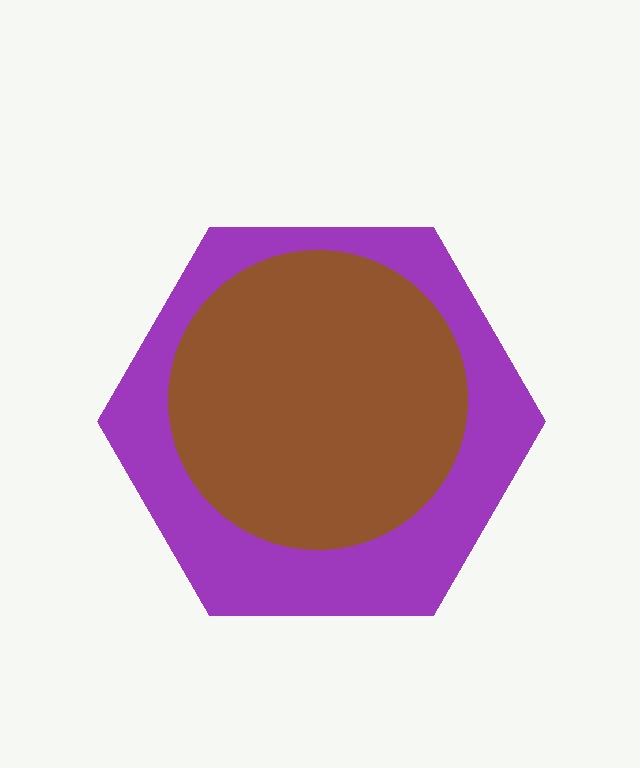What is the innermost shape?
The brown circle.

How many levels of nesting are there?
2.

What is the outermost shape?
The purple hexagon.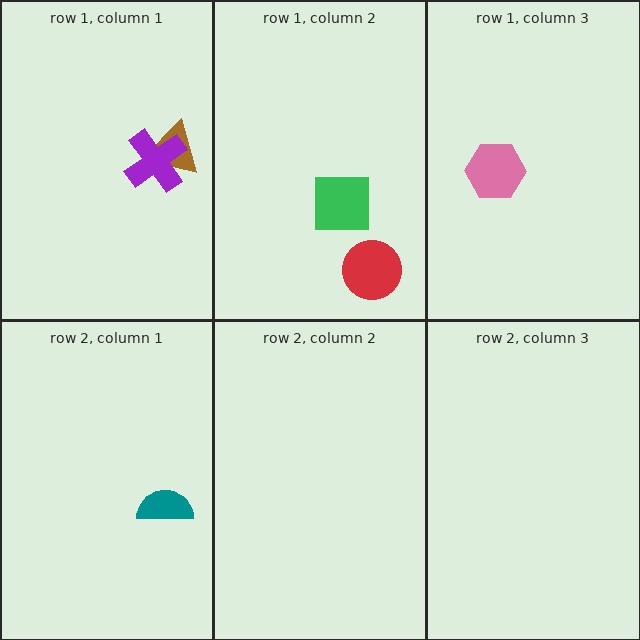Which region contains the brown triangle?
The row 1, column 1 region.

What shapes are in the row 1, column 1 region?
The brown triangle, the purple cross.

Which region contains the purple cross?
The row 1, column 1 region.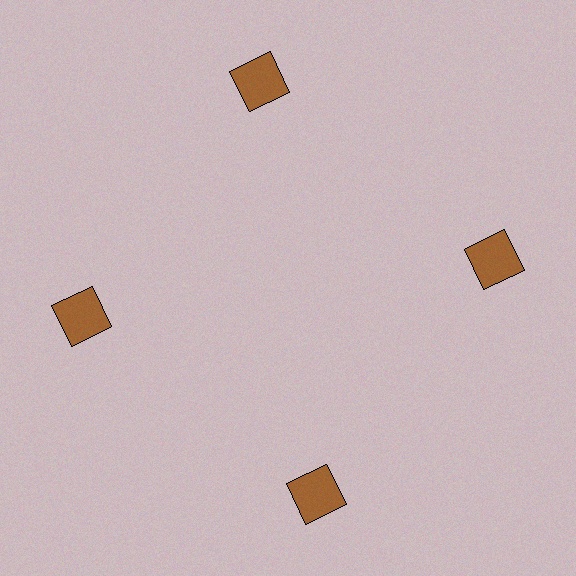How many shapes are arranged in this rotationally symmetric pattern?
There are 4 shapes, arranged in 4 groups of 1.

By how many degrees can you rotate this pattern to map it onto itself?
The pattern maps onto itself every 90 degrees of rotation.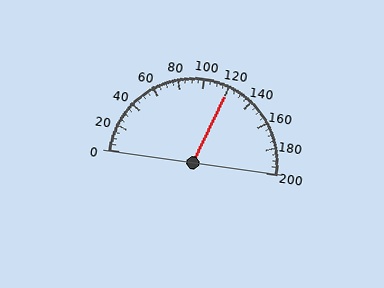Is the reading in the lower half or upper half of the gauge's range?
The reading is in the upper half of the range (0 to 200).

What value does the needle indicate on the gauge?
The needle indicates approximately 120.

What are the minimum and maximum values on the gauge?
The gauge ranges from 0 to 200.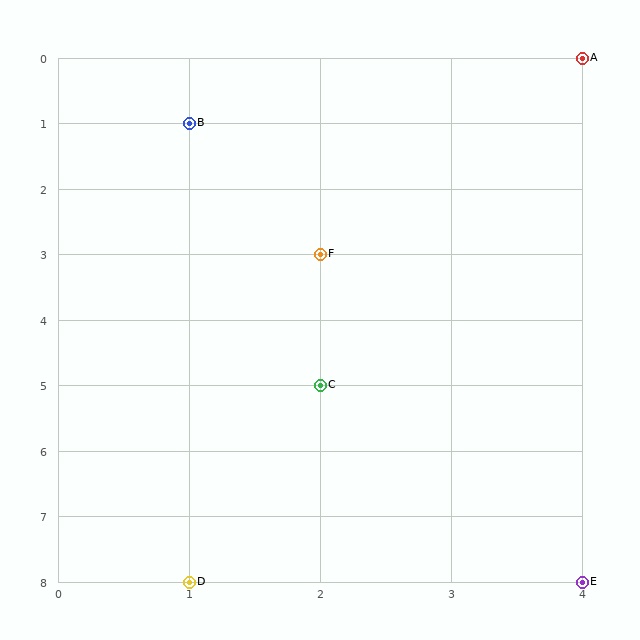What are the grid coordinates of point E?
Point E is at grid coordinates (4, 8).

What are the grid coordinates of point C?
Point C is at grid coordinates (2, 5).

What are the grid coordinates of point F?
Point F is at grid coordinates (2, 3).